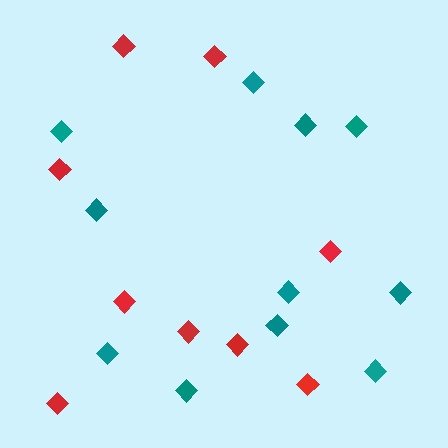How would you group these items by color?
There are 2 groups: one group of red diamonds (9) and one group of teal diamonds (11).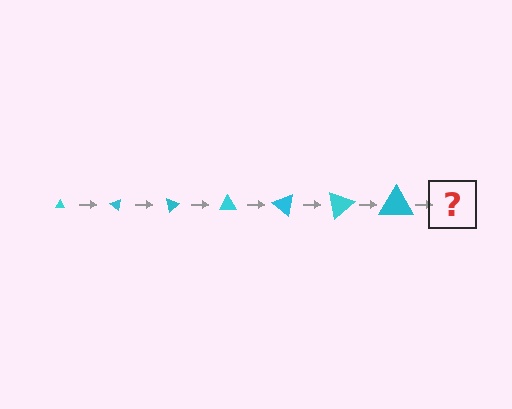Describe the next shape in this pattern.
It should be a triangle, larger than the previous one and rotated 280 degrees from the start.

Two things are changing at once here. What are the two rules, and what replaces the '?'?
The two rules are that the triangle grows larger each step and it rotates 40 degrees each step. The '?' should be a triangle, larger than the previous one and rotated 280 degrees from the start.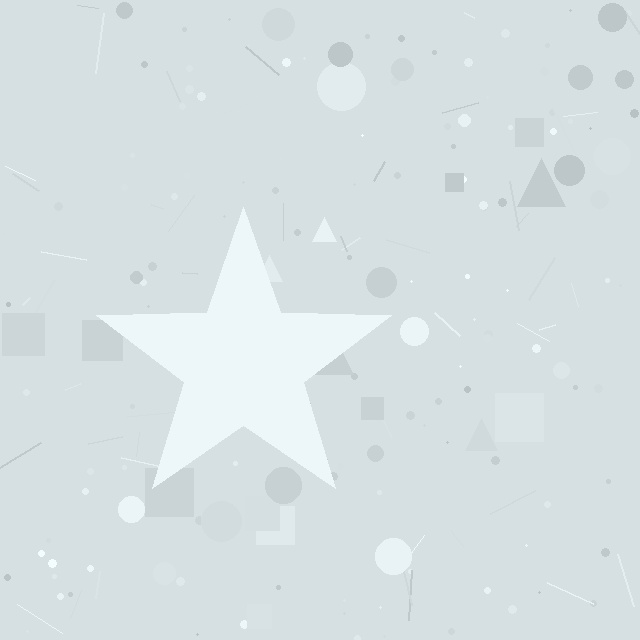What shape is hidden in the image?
A star is hidden in the image.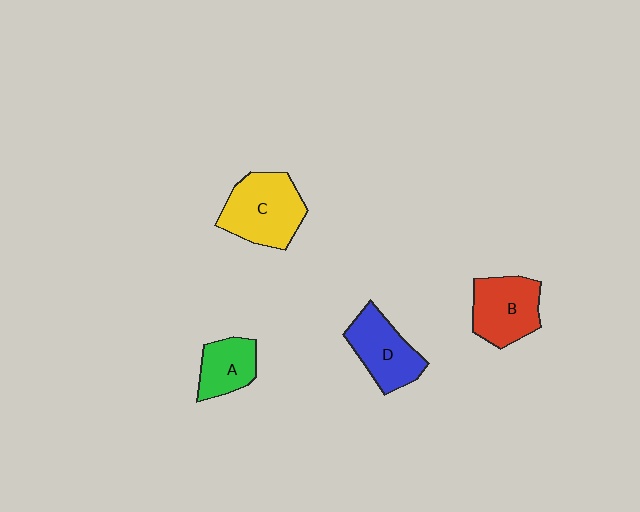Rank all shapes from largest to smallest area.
From largest to smallest: C (yellow), B (red), D (blue), A (green).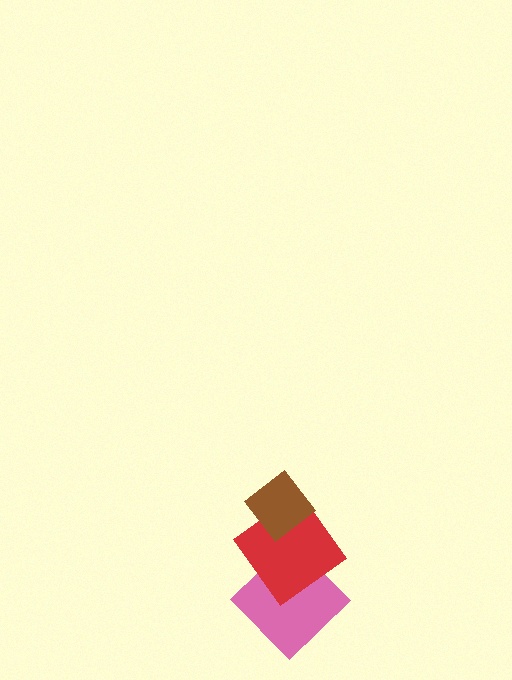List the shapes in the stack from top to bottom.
From top to bottom: the brown diamond, the red diamond, the pink diamond.